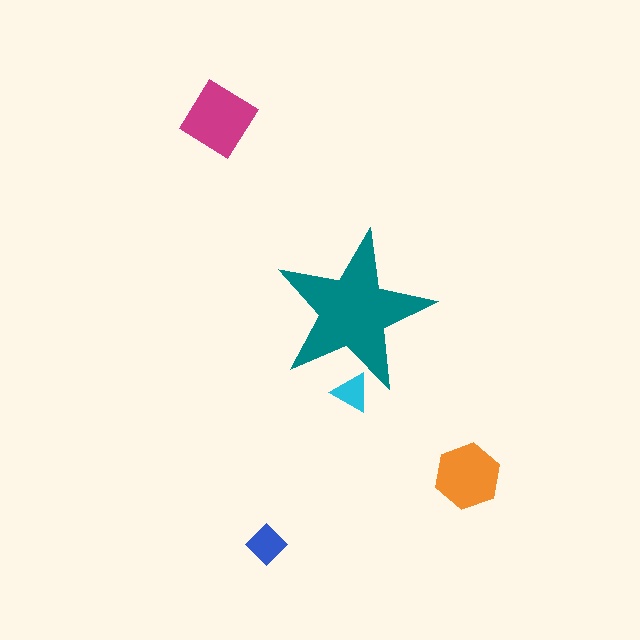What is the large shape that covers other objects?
A teal star.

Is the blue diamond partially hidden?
No, the blue diamond is fully visible.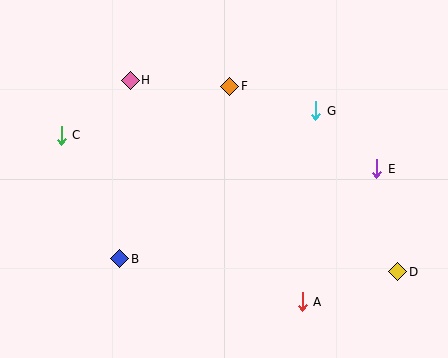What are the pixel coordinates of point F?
Point F is at (230, 86).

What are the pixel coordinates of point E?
Point E is at (377, 169).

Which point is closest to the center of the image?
Point F at (230, 86) is closest to the center.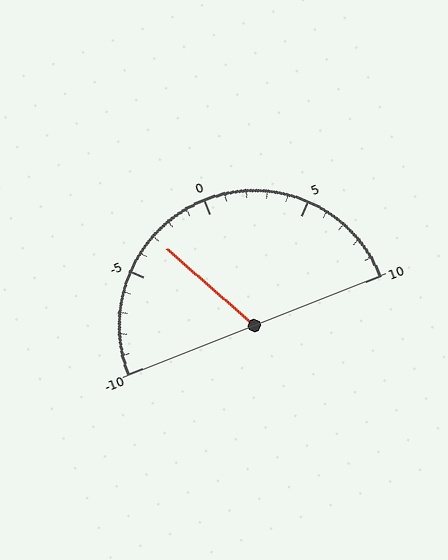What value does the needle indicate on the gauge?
The needle indicates approximately -3.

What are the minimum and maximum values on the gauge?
The gauge ranges from -10 to 10.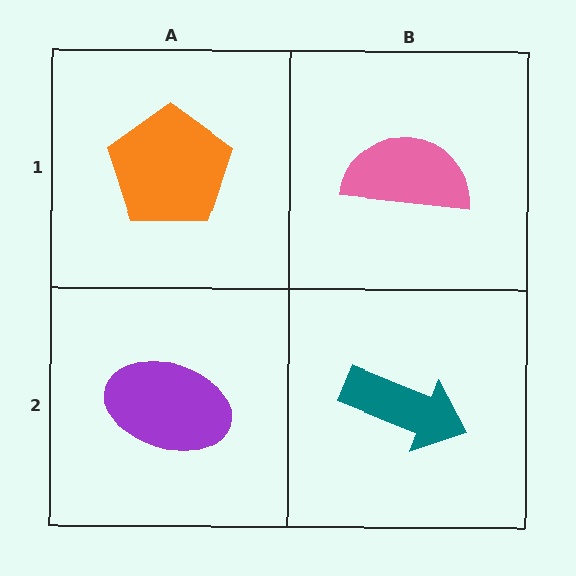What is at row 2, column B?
A teal arrow.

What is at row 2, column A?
A purple ellipse.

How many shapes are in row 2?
2 shapes.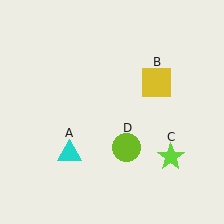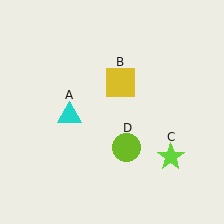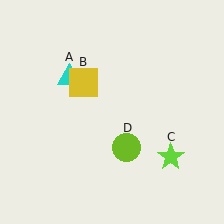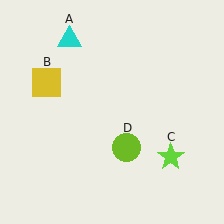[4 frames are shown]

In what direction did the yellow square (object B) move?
The yellow square (object B) moved left.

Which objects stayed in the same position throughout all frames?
Lime star (object C) and lime circle (object D) remained stationary.